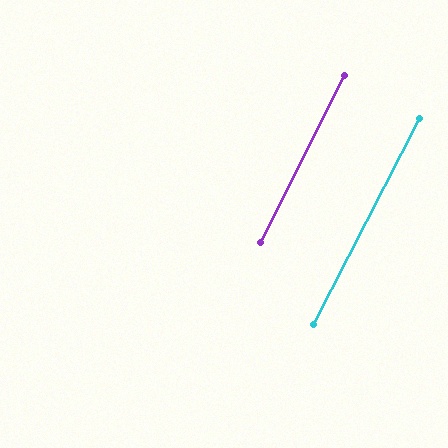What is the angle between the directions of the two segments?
Approximately 1 degree.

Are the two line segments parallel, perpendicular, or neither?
Parallel — their directions differ by only 0.7°.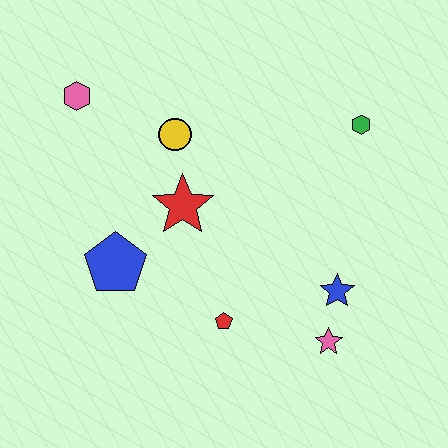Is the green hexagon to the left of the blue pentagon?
No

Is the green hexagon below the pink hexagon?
Yes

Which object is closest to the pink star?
The blue star is closest to the pink star.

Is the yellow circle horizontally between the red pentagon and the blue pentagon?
Yes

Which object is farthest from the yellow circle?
The pink star is farthest from the yellow circle.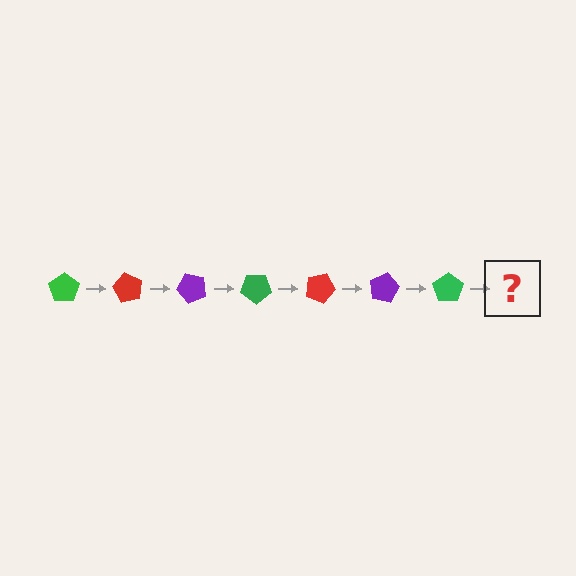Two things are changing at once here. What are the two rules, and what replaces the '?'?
The two rules are that it rotates 60 degrees each step and the color cycles through green, red, and purple. The '?' should be a red pentagon, rotated 420 degrees from the start.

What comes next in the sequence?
The next element should be a red pentagon, rotated 420 degrees from the start.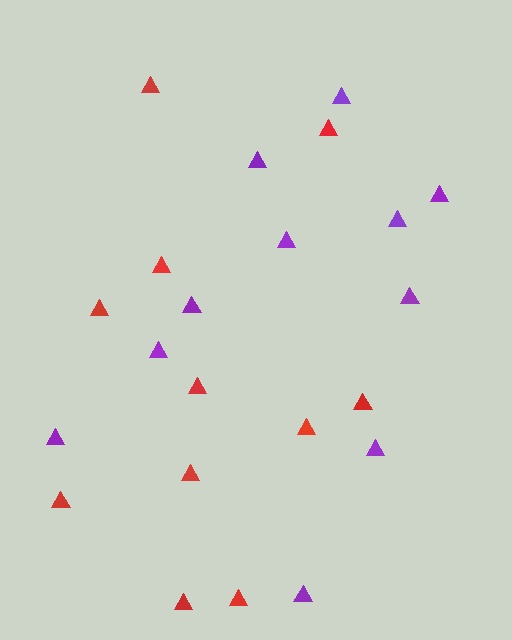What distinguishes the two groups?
There are 2 groups: one group of purple triangles (11) and one group of red triangles (11).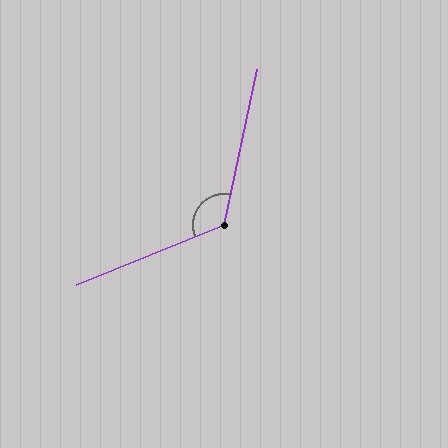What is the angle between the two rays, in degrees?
Approximately 124 degrees.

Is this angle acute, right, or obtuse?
It is obtuse.